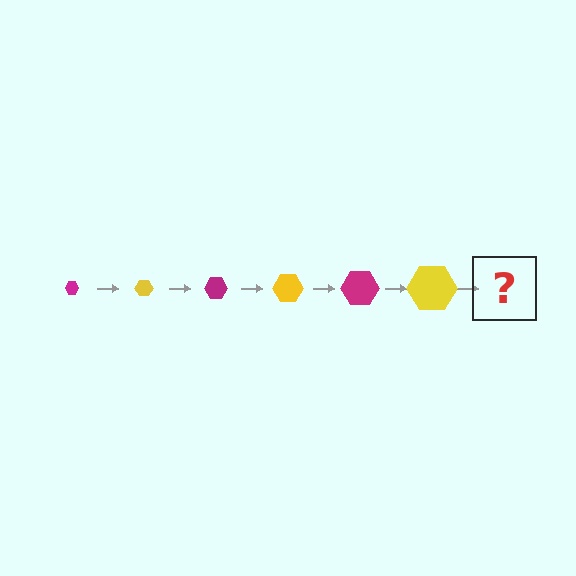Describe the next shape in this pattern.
It should be a magenta hexagon, larger than the previous one.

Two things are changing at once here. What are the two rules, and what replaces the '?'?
The two rules are that the hexagon grows larger each step and the color cycles through magenta and yellow. The '?' should be a magenta hexagon, larger than the previous one.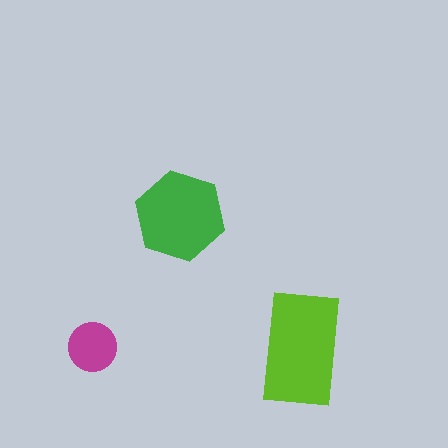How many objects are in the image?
There are 3 objects in the image.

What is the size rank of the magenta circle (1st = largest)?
3rd.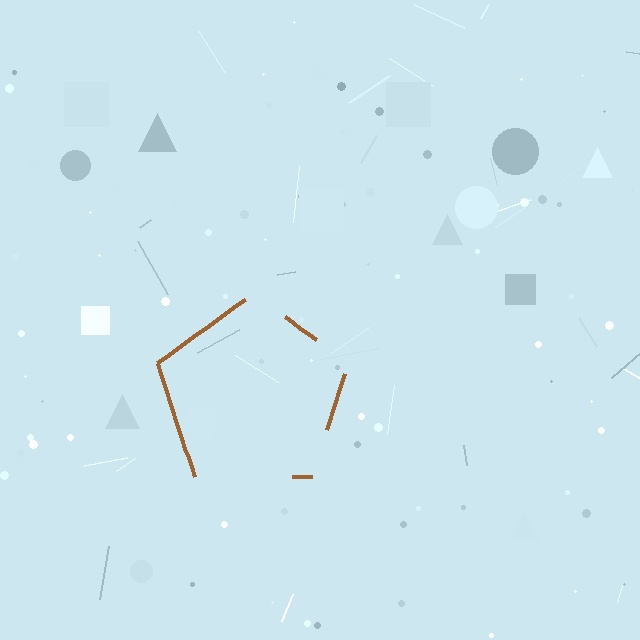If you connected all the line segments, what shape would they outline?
They would outline a pentagon.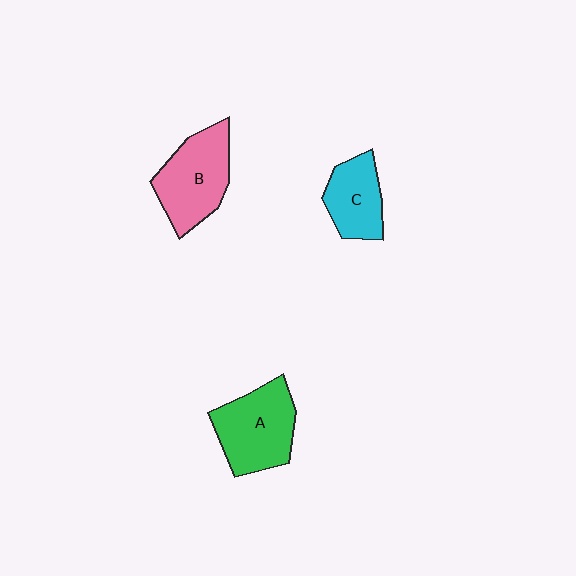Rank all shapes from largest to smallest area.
From largest to smallest: A (green), B (pink), C (cyan).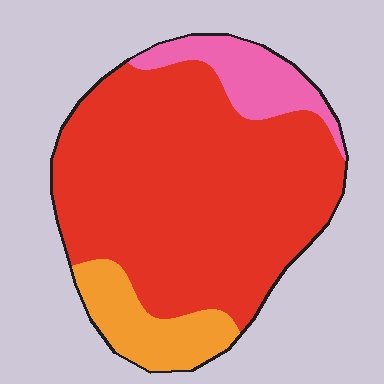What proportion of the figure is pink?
Pink covers about 10% of the figure.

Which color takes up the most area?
Red, at roughly 75%.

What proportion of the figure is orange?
Orange takes up less than a sixth of the figure.